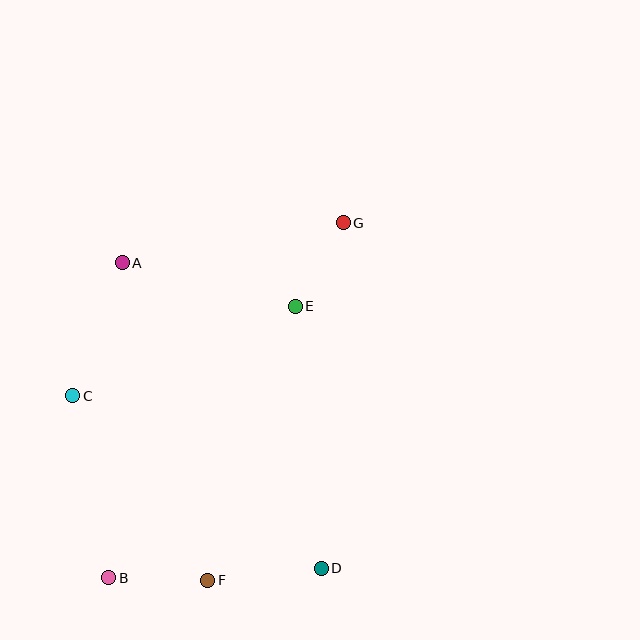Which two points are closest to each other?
Points E and G are closest to each other.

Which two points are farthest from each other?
Points B and G are farthest from each other.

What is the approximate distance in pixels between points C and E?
The distance between C and E is approximately 240 pixels.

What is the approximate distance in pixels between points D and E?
The distance between D and E is approximately 263 pixels.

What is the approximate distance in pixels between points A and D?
The distance between A and D is approximately 365 pixels.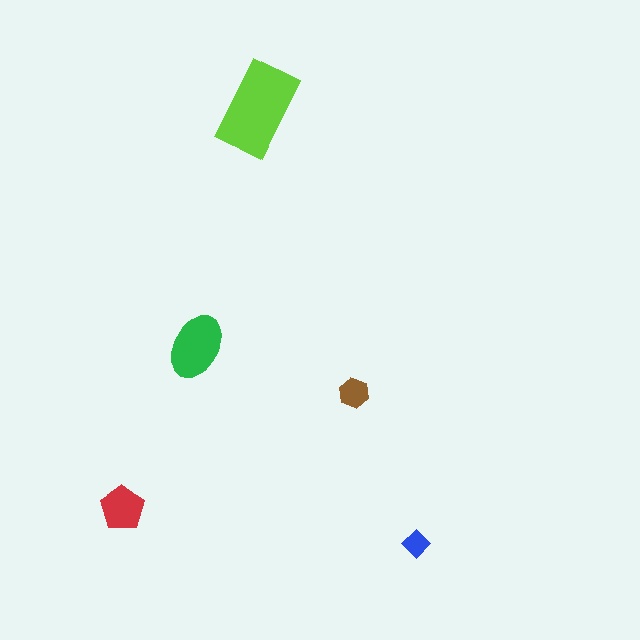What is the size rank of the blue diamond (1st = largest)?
5th.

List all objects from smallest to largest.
The blue diamond, the brown hexagon, the red pentagon, the green ellipse, the lime rectangle.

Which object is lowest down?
The blue diamond is bottommost.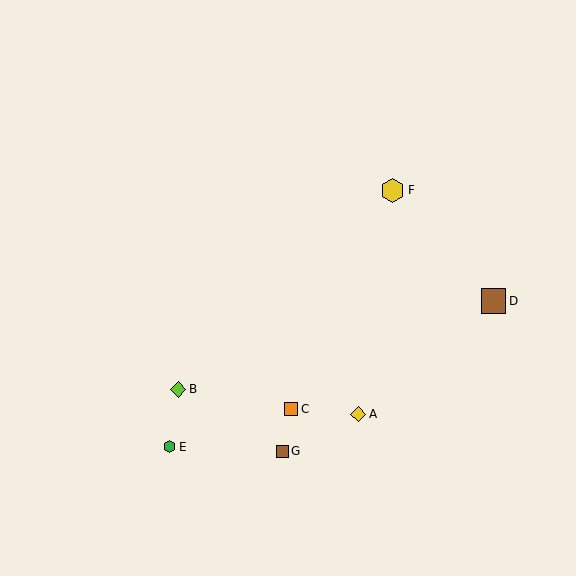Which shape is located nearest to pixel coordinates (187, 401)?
The lime diamond (labeled B) at (178, 390) is nearest to that location.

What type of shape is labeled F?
Shape F is a yellow hexagon.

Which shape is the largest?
The brown square (labeled D) is the largest.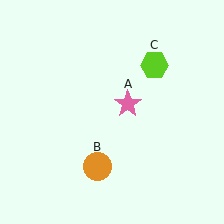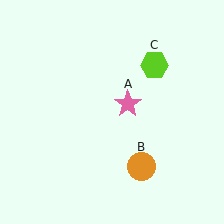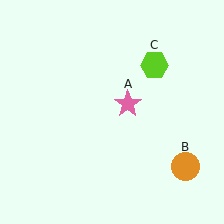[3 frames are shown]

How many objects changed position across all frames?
1 object changed position: orange circle (object B).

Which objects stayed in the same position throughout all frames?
Pink star (object A) and lime hexagon (object C) remained stationary.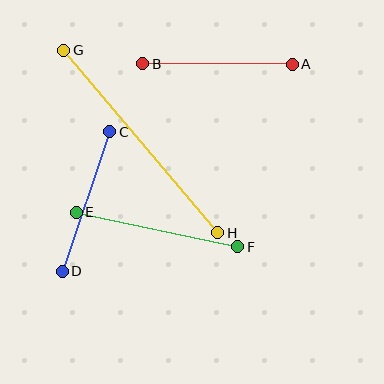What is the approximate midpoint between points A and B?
The midpoint is at approximately (218, 64) pixels.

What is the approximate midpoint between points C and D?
The midpoint is at approximately (86, 201) pixels.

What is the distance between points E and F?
The distance is approximately 165 pixels.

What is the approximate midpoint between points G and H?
The midpoint is at approximately (141, 141) pixels.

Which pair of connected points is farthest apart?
Points G and H are farthest apart.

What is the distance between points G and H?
The distance is approximately 239 pixels.